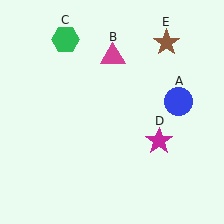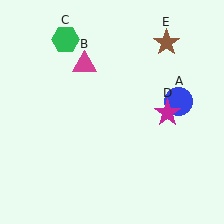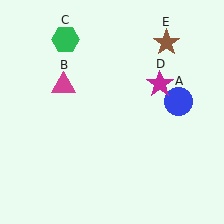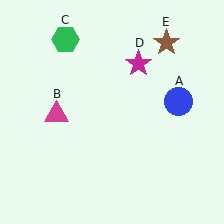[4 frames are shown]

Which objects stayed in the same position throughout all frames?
Blue circle (object A) and green hexagon (object C) and brown star (object E) remained stationary.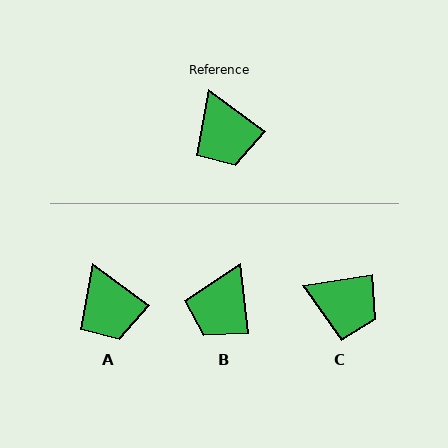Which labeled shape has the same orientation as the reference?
A.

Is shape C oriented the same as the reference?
No, it is off by about 46 degrees.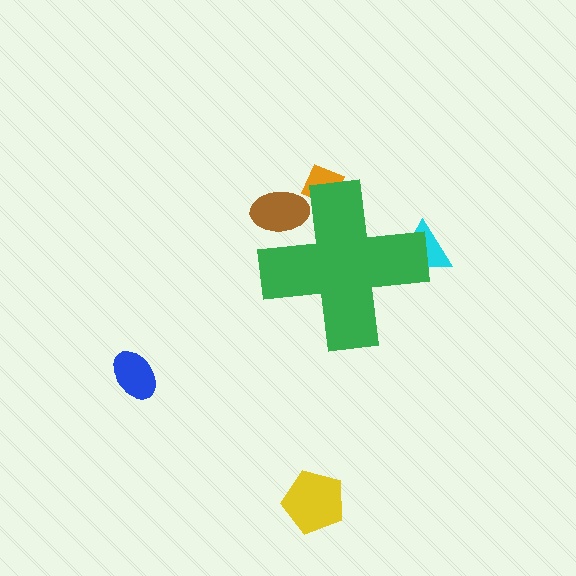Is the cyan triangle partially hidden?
Yes, the cyan triangle is partially hidden behind the green cross.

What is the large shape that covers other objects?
A green cross.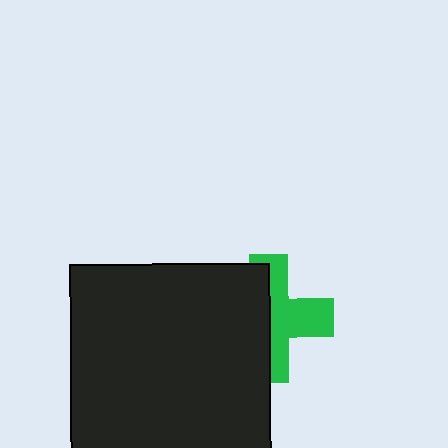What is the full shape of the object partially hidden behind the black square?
The partially hidden object is a green cross.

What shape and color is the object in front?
The object in front is a black square.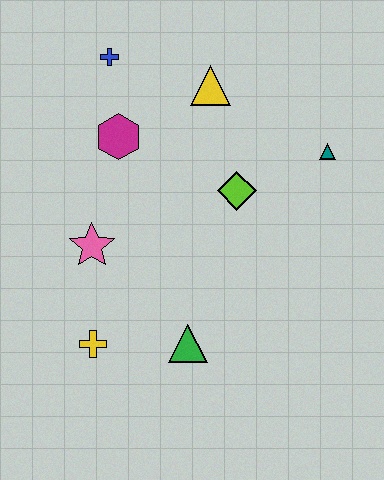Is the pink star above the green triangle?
Yes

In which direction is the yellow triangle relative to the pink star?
The yellow triangle is above the pink star.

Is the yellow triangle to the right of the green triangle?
Yes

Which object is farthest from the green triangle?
The blue cross is farthest from the green triangle.